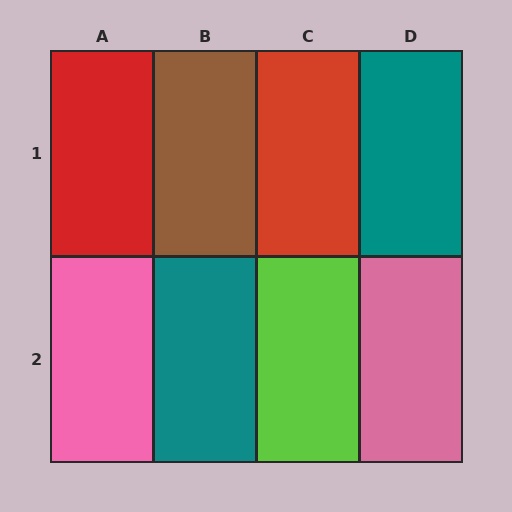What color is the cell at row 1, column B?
Brown.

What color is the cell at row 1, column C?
Red.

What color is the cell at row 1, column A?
Red.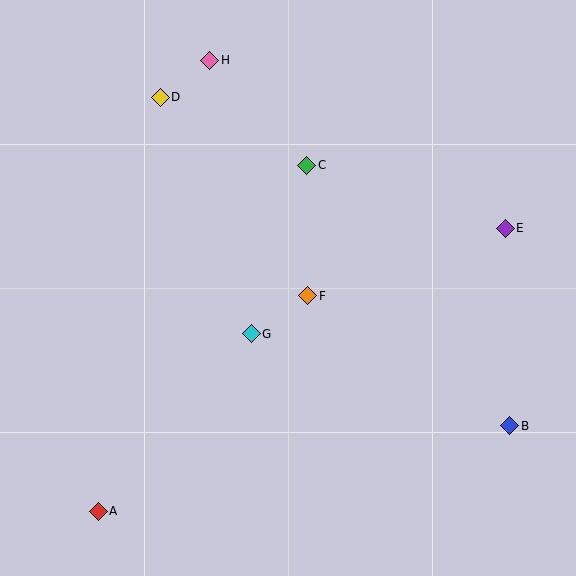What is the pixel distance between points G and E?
The distance between G and E is 275 pixels.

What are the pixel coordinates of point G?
Point G is at (251, 334).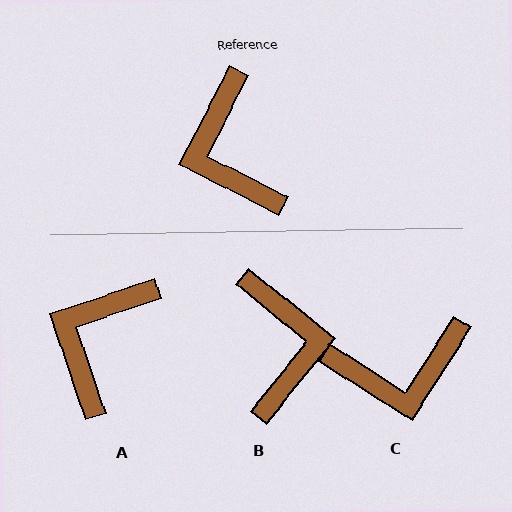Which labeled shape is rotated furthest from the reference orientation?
B, about 168 degrees away.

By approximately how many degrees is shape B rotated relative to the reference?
Approximately 168 degrees counter-clockwise.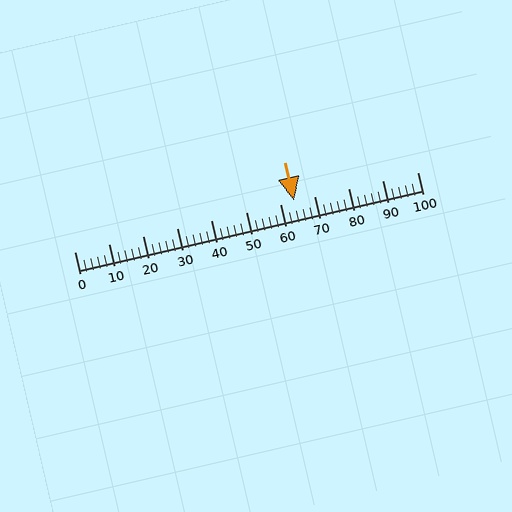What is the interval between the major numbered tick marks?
The major tick marks are spaced 10 units apart.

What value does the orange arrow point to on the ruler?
The orange arrow points to approximately 64.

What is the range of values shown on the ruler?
The ruler shows values from 0 to 100.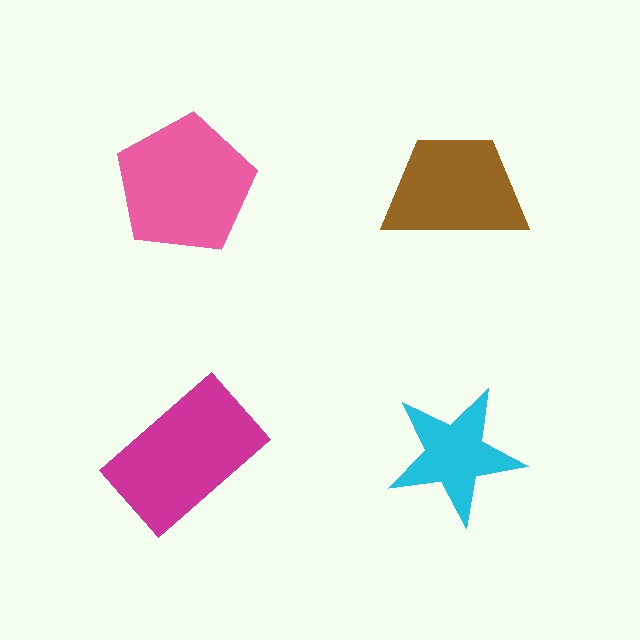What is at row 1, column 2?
A brown trapezoid.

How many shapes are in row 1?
2 shapes.